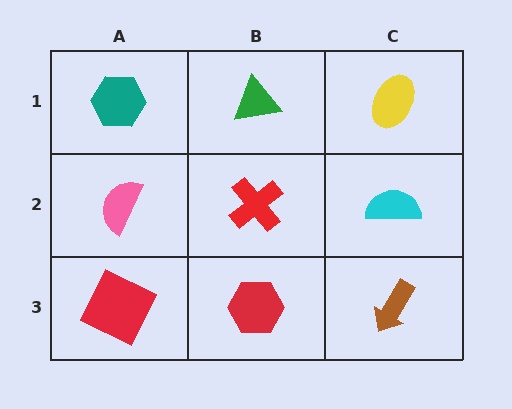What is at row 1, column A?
A teal hexagon.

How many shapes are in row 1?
3 shapes.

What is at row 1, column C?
A yellow ellipse.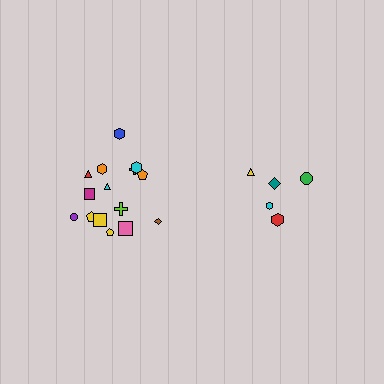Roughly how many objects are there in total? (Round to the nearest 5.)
Roughly 20 objects in total.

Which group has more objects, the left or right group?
The left group.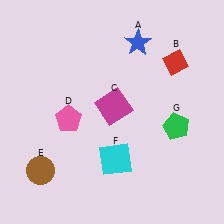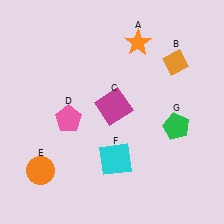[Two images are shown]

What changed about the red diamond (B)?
In Image 1, B is red. In Image 2, it changed to orange.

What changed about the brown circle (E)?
In Image 1, E is brown. In Image 2, it changed to orange.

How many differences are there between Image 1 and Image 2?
There are 3 differences between the two images.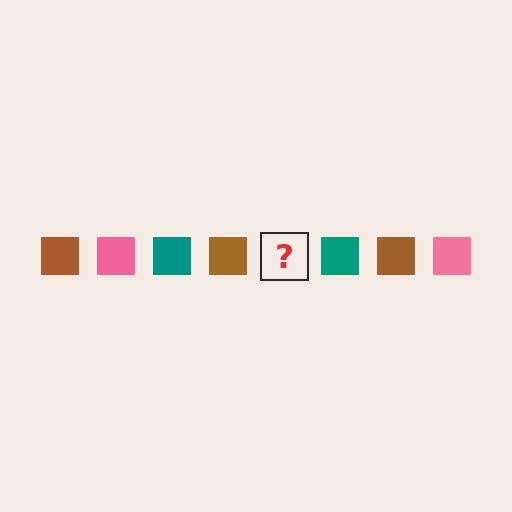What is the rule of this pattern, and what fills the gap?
The rule is that the pattern cycles through brown, pink, teal squares. The gap should be filled with a pink square.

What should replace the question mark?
The question mark should be replaced with a pink square.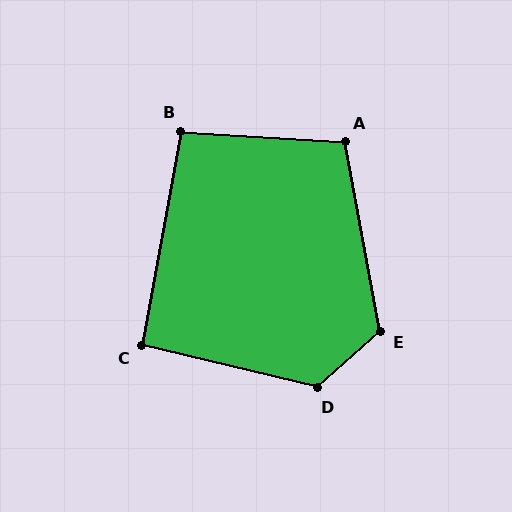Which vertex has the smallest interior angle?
C, at approximately 93 degrees.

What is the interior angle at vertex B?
Approximately 97 degrees (obtuse).